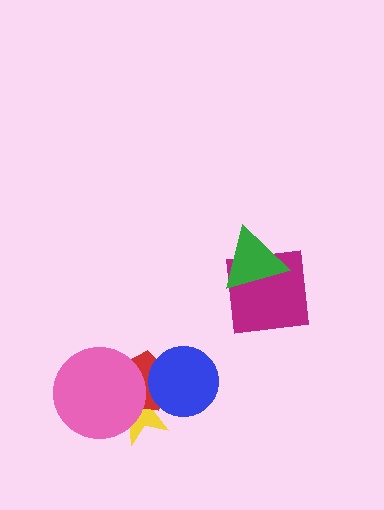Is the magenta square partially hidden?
Yes, it is partially covered by another shape.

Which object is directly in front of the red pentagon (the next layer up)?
The pink circle is directly in front of the red pentagon.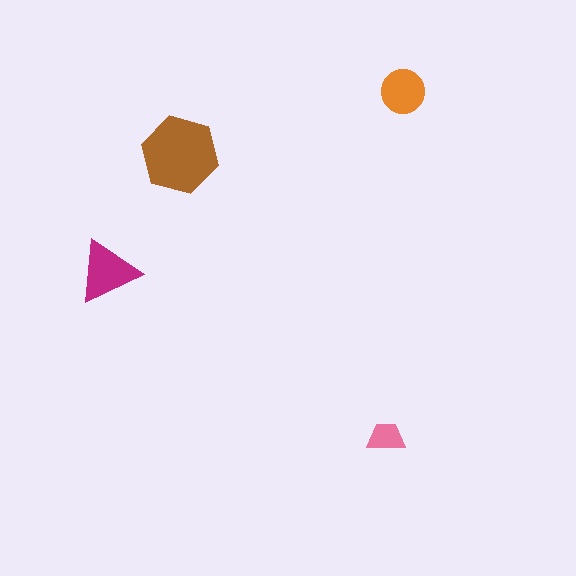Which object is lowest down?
The pink trapezoid is bottommost.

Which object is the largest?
The brown hexagon.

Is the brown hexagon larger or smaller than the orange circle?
Larger.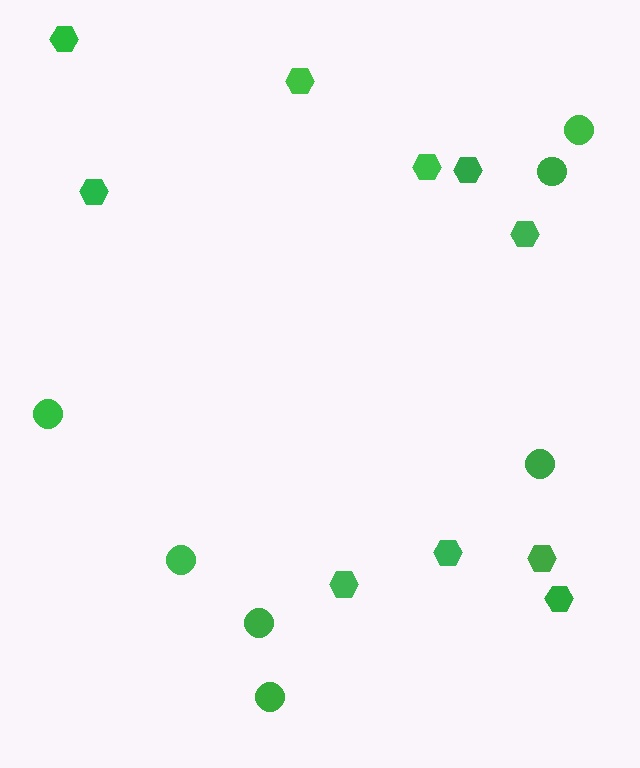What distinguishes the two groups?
There are 2 groups: one group of hexagons (10) and one group of circles (7).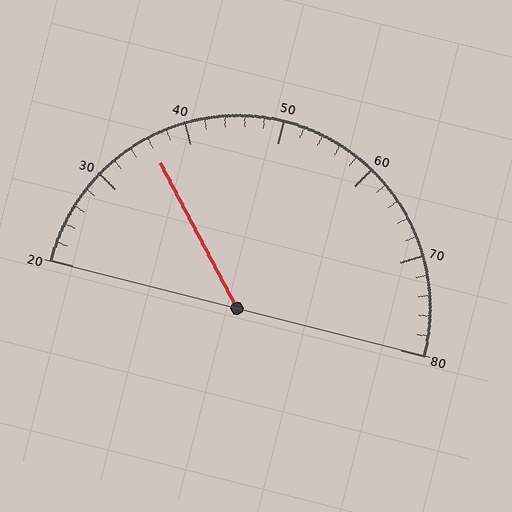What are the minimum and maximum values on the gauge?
The gauge ranges from 20 to 80.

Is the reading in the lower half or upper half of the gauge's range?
The reading is in the lower half of the range (20 to 80).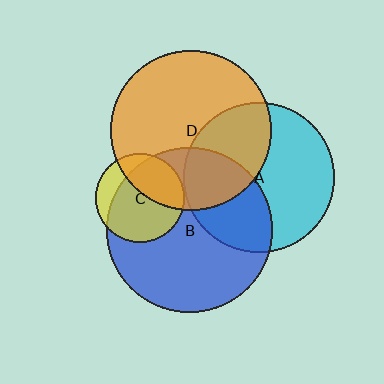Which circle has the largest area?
Circle B (blue).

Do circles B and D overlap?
Yes.